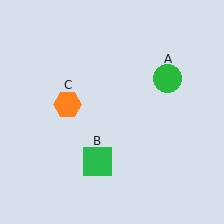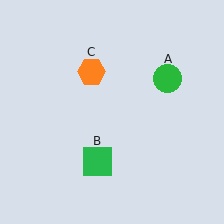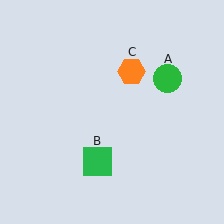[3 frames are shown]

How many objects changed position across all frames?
1 object changed position: orange hexagon (object C).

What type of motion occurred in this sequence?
The orange hexagon (object C) rotated clockwise around the center of the scene.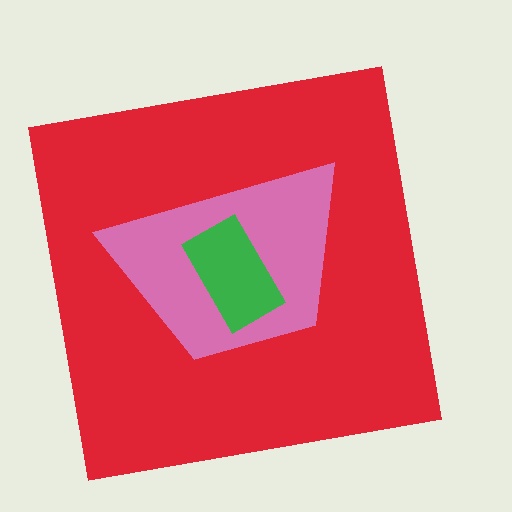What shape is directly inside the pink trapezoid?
The green rectangle.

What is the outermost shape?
The red square.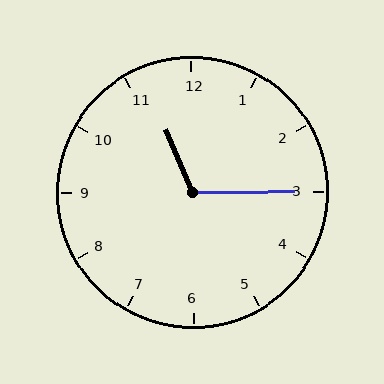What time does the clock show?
11:15.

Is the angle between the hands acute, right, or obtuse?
It is obtuse.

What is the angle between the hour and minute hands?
Approximately 112 degrees.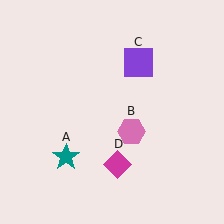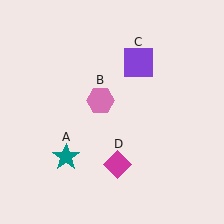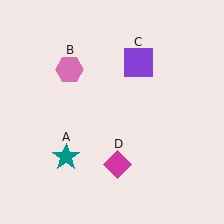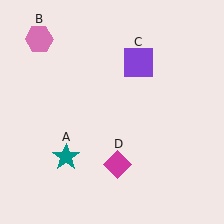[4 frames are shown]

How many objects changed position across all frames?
1 object changed position: pink hexagon (object B).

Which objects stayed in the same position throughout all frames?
Teal star (object A) and purple square (object C) and magenta diamond (object D) remained stationary.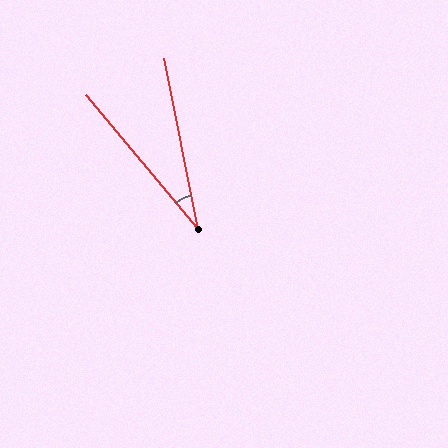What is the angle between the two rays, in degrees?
Approximately 28 degrees.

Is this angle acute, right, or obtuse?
It is acute.